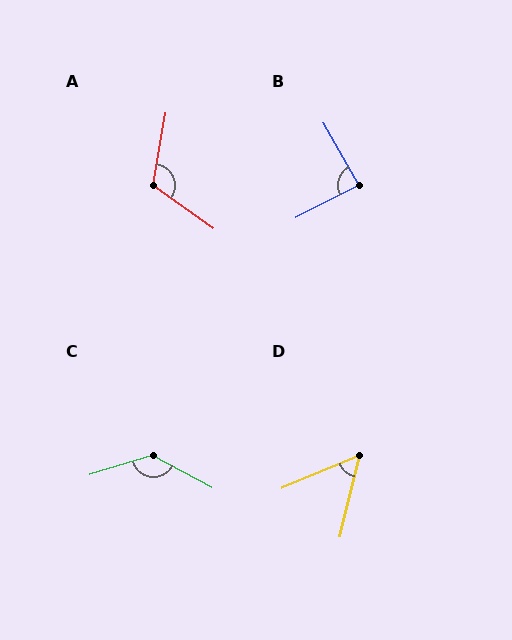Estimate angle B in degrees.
Approximately 88 degrees.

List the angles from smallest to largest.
D (54°), B (88°), A (115°), C (135°).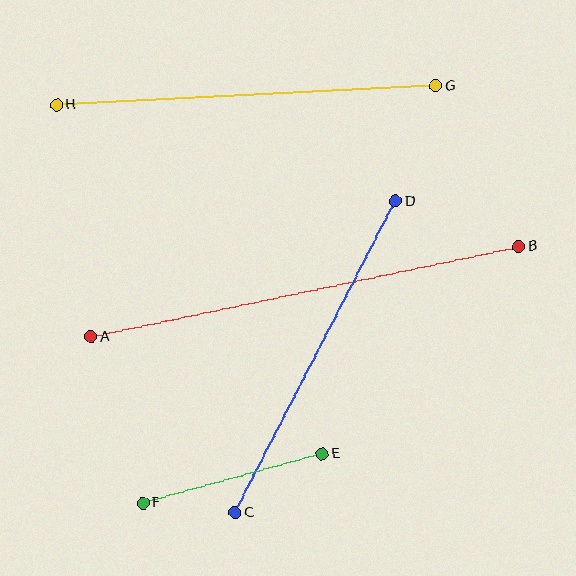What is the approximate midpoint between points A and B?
The midpoint is at approximately (305, 291) pixels.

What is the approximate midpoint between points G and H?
The midpoint is at approximately (246, 95) pixels.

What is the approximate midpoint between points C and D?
The midpoint is at approximately (315, 357) pixels.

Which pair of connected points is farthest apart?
Points A and B are farthest apart.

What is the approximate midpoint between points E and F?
The midpoint is at approximately (233, 478) pixels.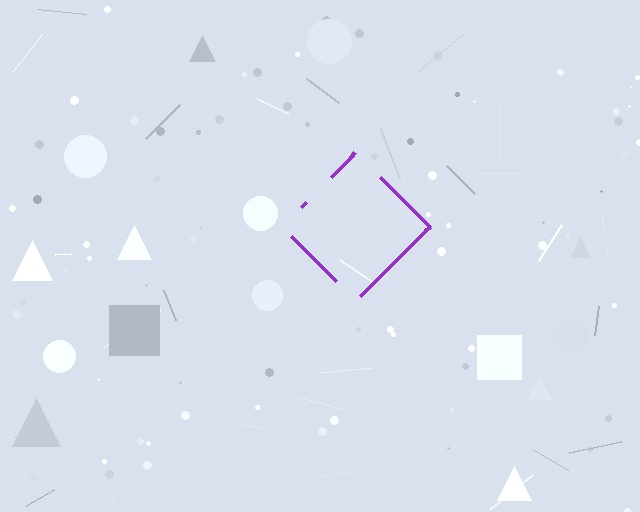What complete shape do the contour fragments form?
The contour fragments form a diamond.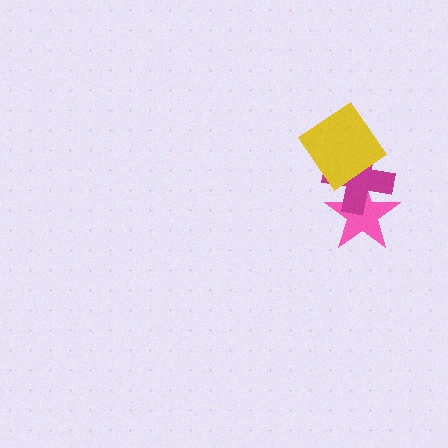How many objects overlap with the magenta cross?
2 objects overlap with the magenta cross.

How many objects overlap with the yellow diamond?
2 objects overlap with the yellow diamond.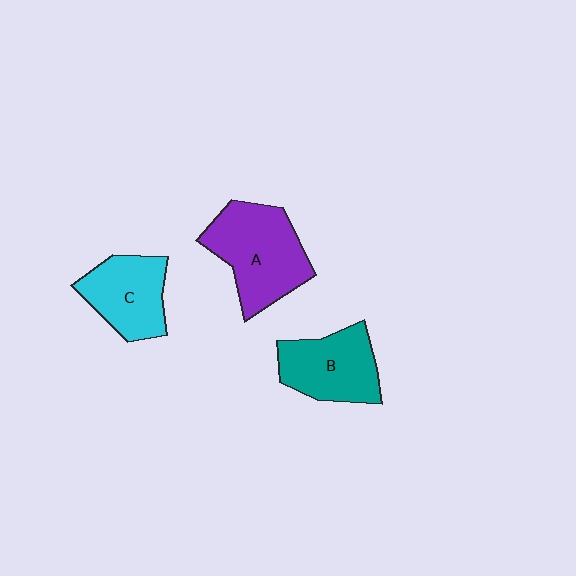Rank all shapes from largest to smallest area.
From largest to smallest: A (purple), B (teal), C (cyan).